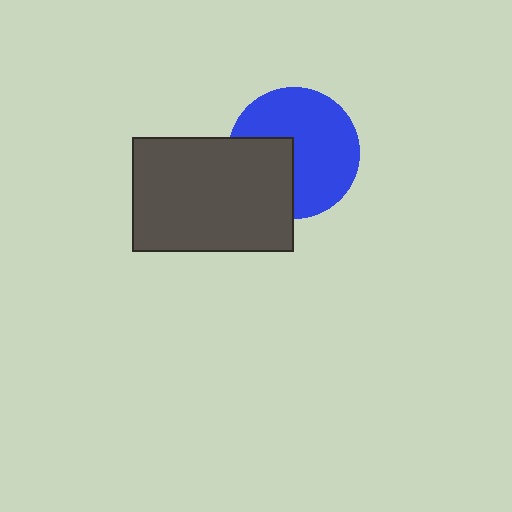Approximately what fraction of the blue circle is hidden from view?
Roughly 32% of the blue circle is hidden behind the dark gray rectangle.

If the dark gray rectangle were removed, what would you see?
You would see the complete blue circle.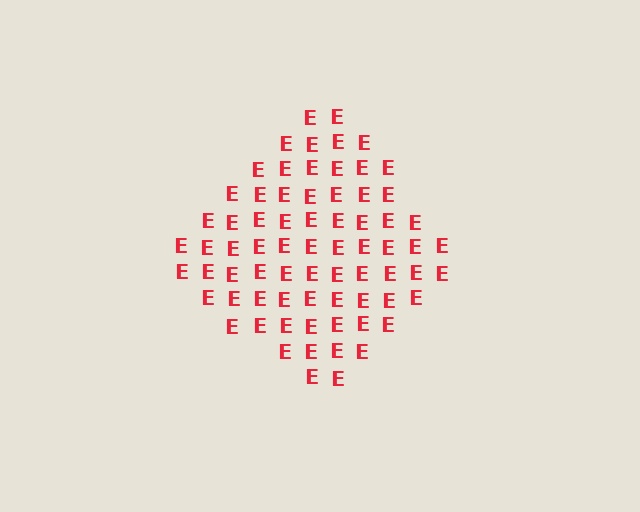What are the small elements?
The small elements are letter E's.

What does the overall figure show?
The overall figure shows a diamond.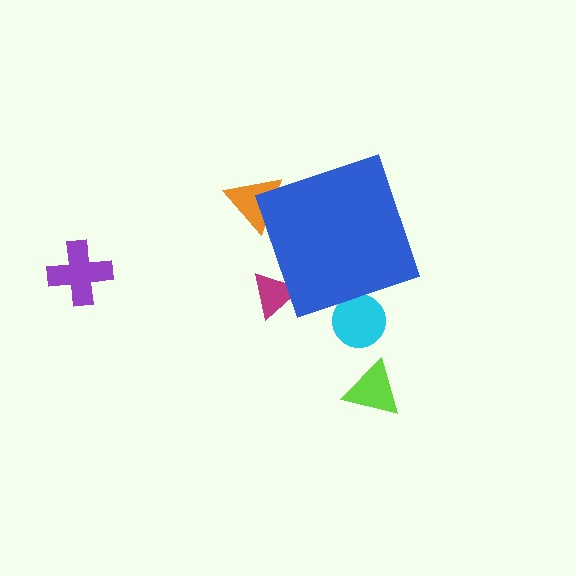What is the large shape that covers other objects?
A blue diamond.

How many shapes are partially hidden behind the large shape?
3 shapes are partially hidden.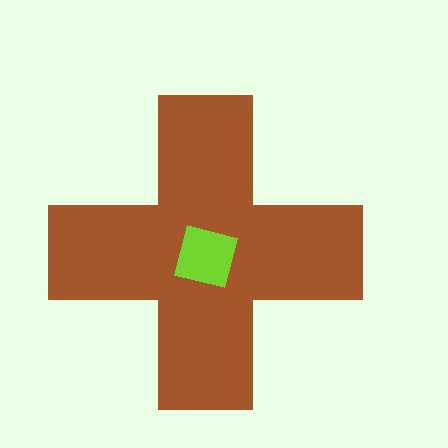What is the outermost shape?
The brown cross.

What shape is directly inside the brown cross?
The lime square.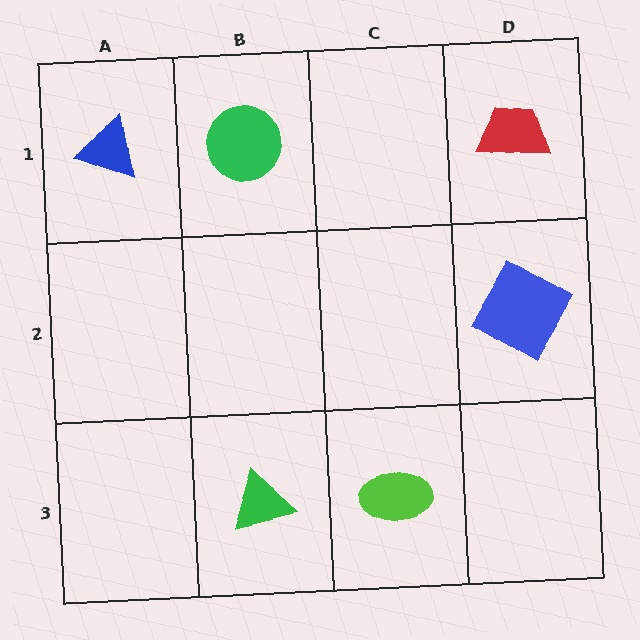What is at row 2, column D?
A blue diamond.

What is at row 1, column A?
A blue triangle.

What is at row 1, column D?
A red trapezoid.